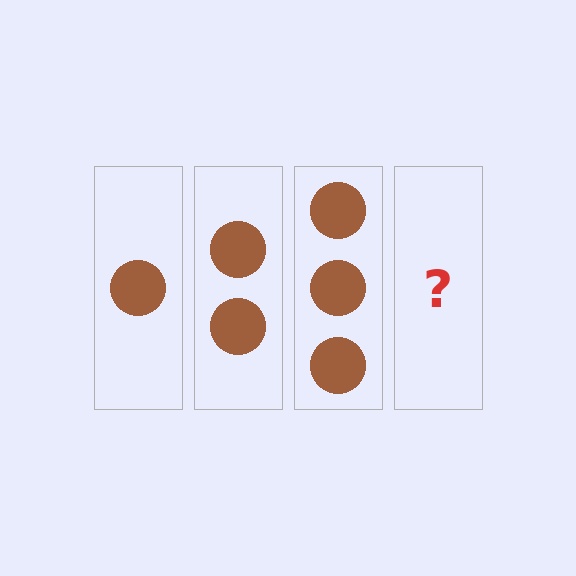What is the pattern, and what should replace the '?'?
The pattern is that each step adds one more circle. The '?' should be 4 circles.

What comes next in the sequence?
The next element should be 4 circles.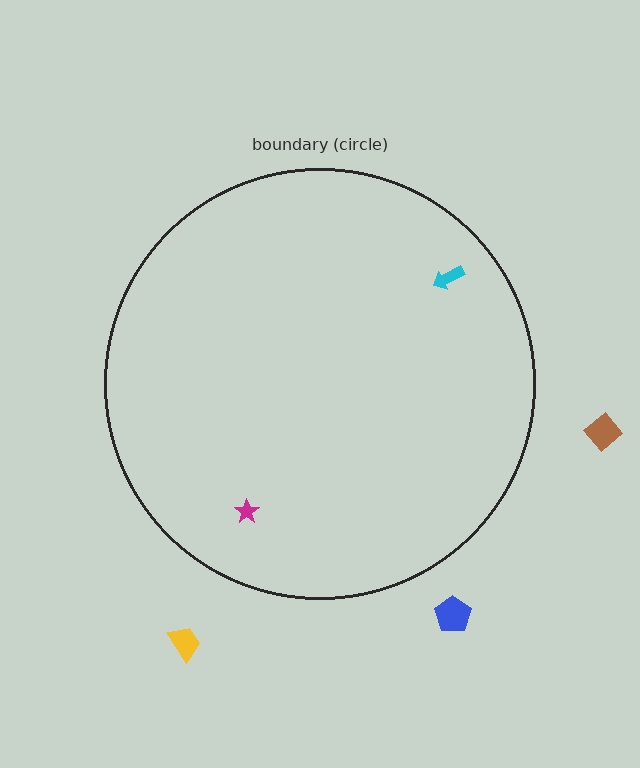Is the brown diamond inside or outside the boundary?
Outside.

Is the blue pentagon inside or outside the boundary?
Outside.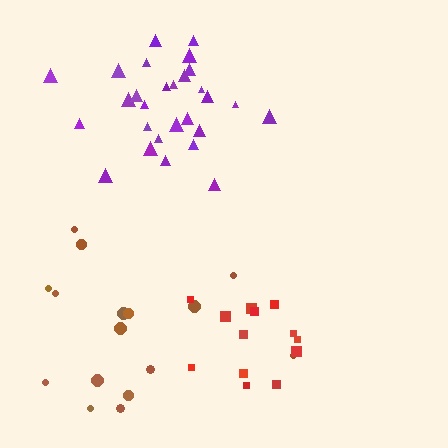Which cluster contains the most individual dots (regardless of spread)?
Purple (28).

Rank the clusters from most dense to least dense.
purple, red, brown.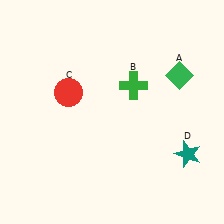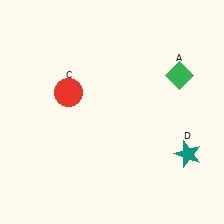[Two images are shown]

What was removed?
The green cross (B) was removed in Image 2.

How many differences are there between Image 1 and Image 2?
There is 1 difference between the two images.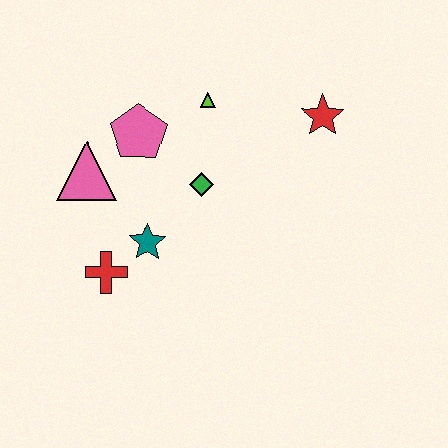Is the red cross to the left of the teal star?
Yes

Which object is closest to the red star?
The lime triangle is closest to the red star.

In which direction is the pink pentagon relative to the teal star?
The pink pentagon is above the teal star.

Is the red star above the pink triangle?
Yes